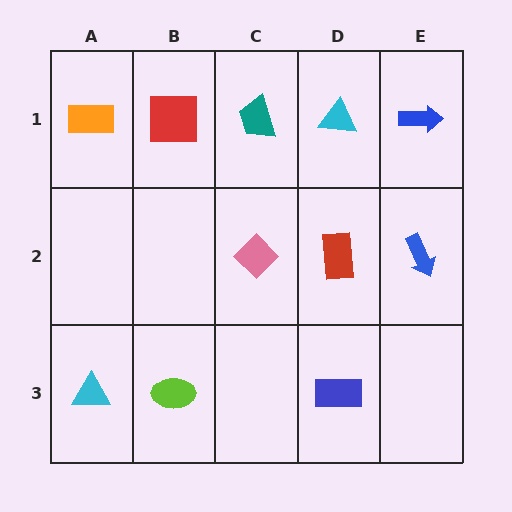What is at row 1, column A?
An orange rectangle.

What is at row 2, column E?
A blue arrow.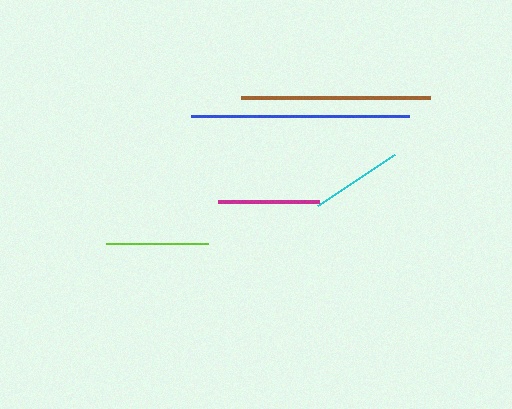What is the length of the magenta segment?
The magenta segment is approximately 100 pixels long.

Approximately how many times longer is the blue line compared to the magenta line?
The blue line is approximately 2.2 times the length of the magenta line.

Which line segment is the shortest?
The cyan line is the shortest at approximately 93 pixels.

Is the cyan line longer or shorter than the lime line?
The lime line is longer than the cyan line.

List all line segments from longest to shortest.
From longest to shortest: blue, brown, lime, magenta, cyan.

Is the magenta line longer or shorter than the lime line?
The lime line is longer than the magenta line.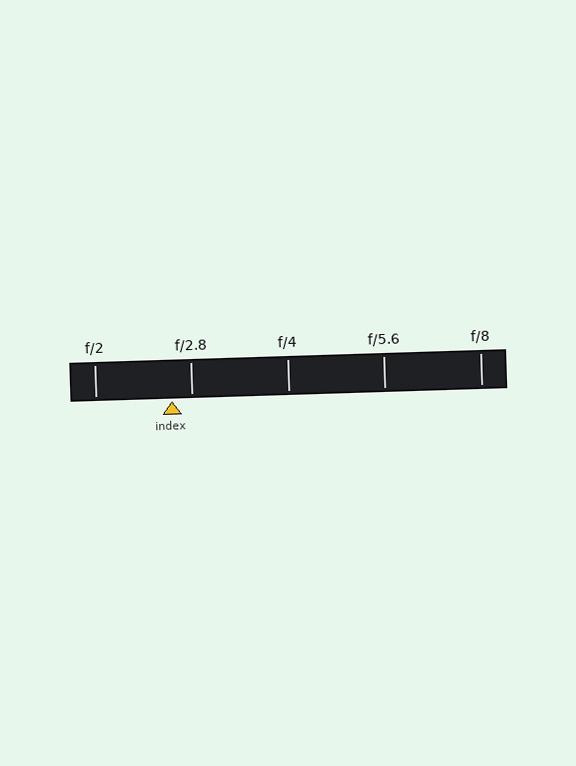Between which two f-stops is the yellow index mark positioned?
The index mark is between f/2 and f/2.8.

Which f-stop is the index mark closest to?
The index mark is closest to f/2.8.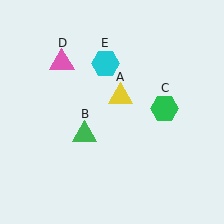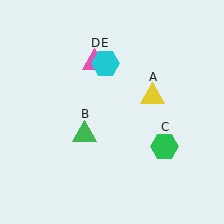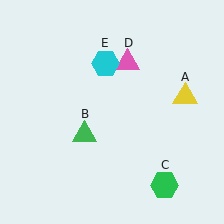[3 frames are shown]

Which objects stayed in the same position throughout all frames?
Green triangle (object B) and cyan hexagon (object E) remained stationary.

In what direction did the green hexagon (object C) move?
The green hexagon (object C) moved down.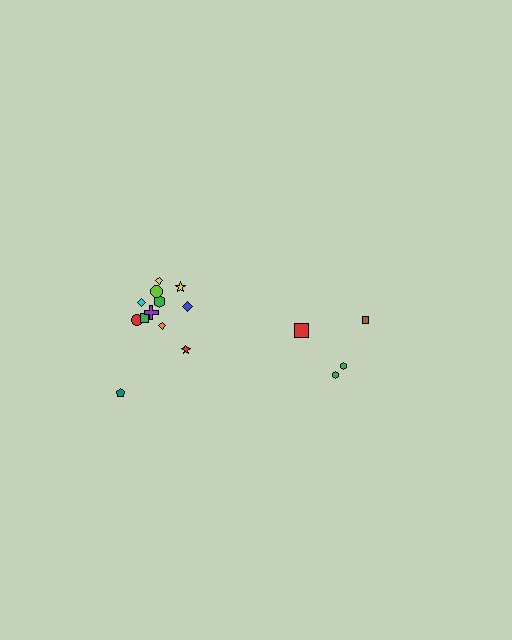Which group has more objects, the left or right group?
The left group.